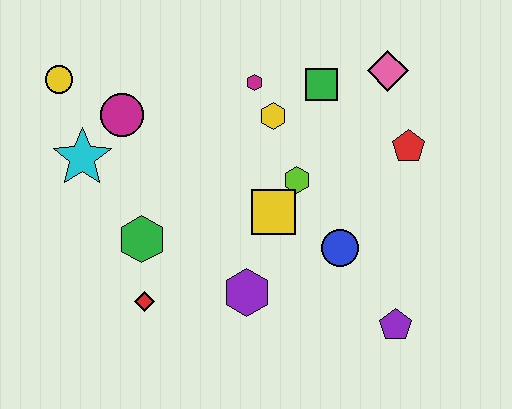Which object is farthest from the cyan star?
The purple pentagon is farthest from the cyan star.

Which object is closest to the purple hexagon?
The yellow square is closest to the purple hexagon.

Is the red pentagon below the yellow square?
No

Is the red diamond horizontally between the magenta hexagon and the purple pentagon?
No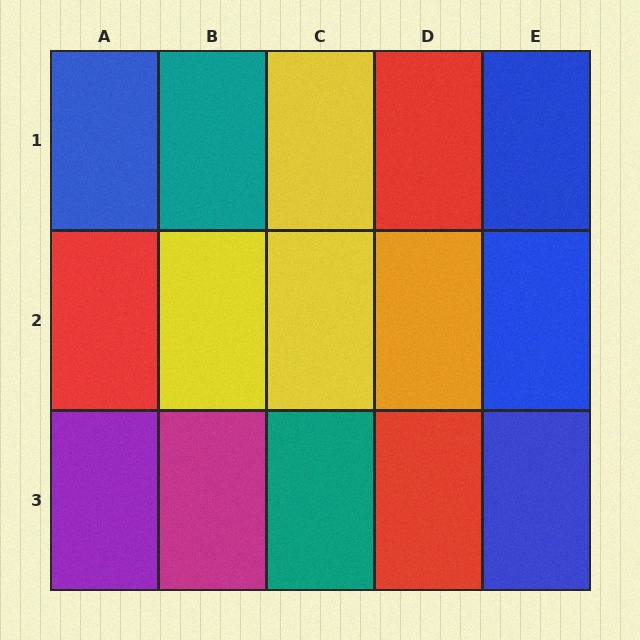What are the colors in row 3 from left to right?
Purple, magenta, teal, red, blue.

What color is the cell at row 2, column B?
Yellow.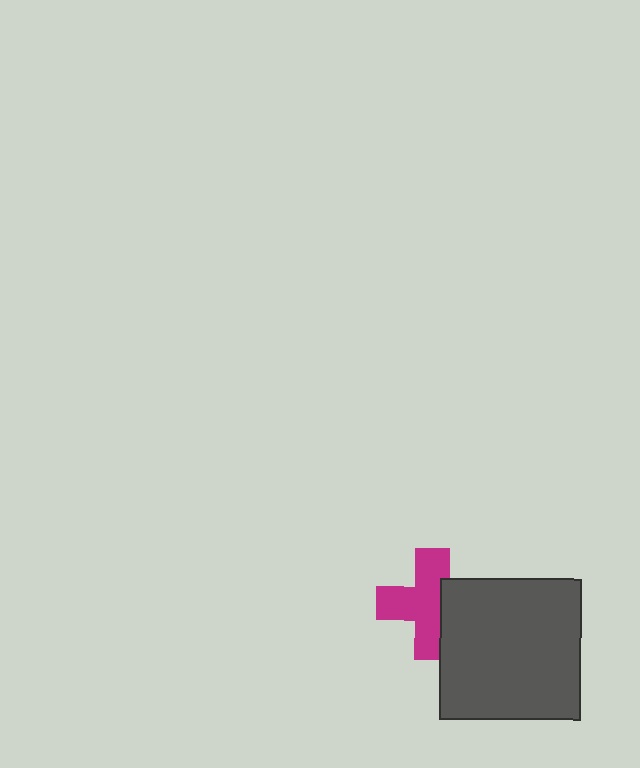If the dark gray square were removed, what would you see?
You would see the complete magenta cross.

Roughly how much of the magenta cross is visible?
Most of it is visible (roughly 68%).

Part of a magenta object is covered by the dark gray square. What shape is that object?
It is a cross.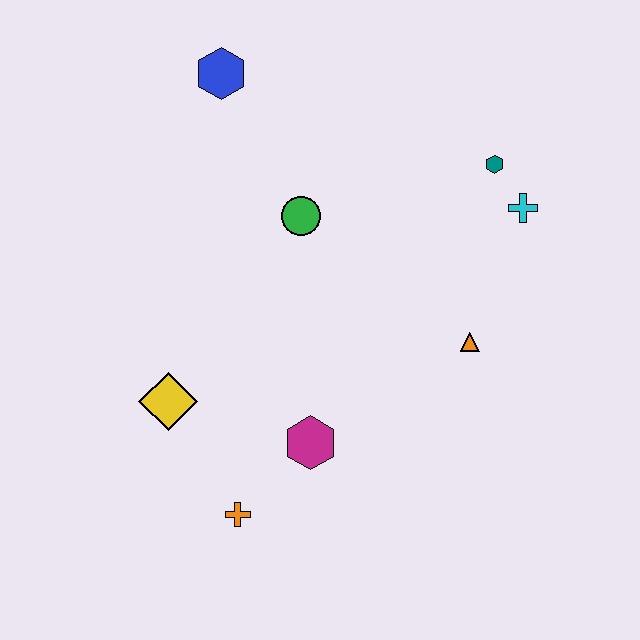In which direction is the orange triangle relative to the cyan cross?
The orange triangle is below the cyan cross.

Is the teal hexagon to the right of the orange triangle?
Yes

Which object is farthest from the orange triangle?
The blue hexagon is farthest from the orange triangle.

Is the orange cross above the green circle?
No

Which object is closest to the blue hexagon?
The green circle is closest to the blue hexagon.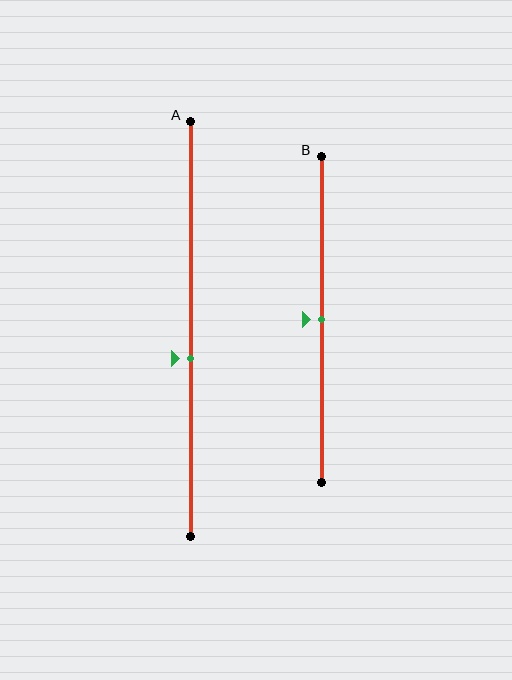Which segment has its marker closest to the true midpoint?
Segment B has its marker closest to the true midpoint.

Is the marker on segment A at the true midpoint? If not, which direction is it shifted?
No, the marker on segment A is shifted downward by about 7% of the segment length.